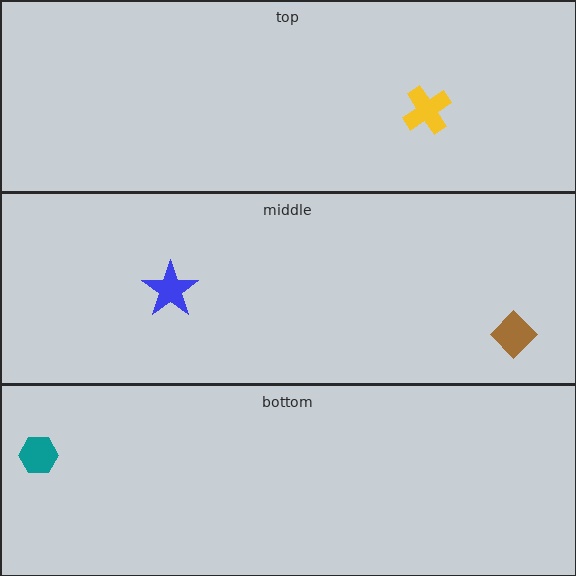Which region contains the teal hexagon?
The bottom region.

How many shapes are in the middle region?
2.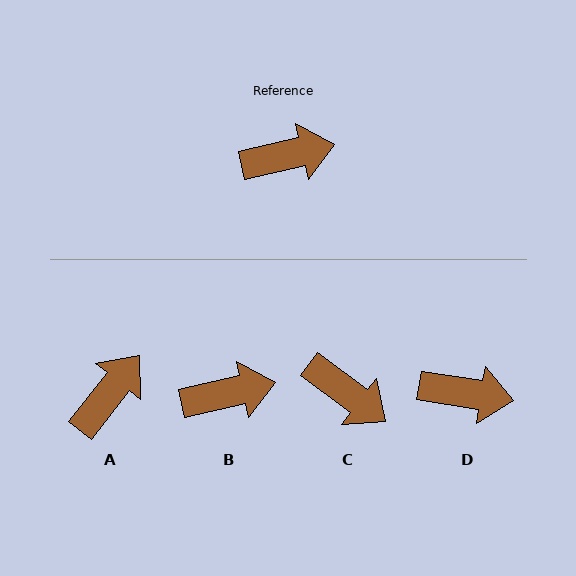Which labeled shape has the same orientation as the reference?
B.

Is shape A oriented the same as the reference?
No, it is off by about 39 degrees.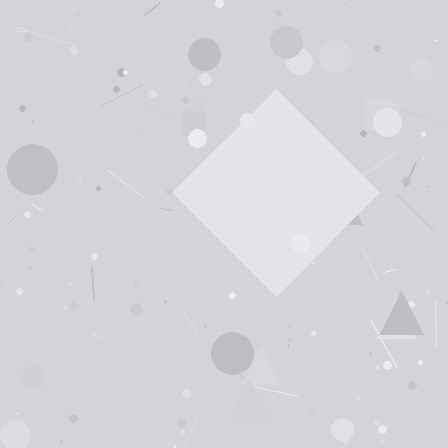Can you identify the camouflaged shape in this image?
The camouflaged shape is a diamond.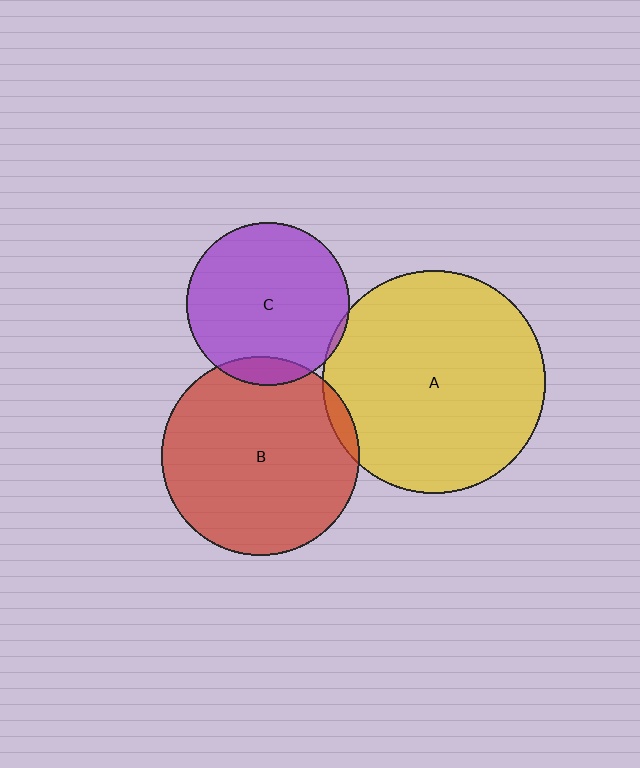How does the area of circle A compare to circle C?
Approximately 1.9 times.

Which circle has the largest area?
Circle A (yellow).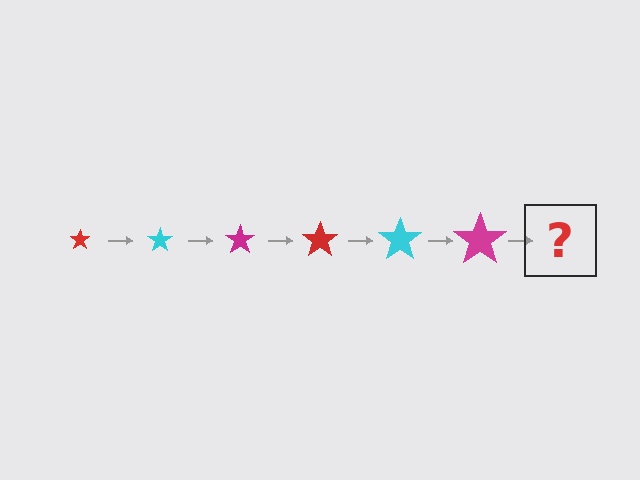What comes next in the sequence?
The next element should be a red star, larger than the previous one.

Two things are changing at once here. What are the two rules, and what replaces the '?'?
The two rules are that the star grows larger each step and the color cycles through red, cyan, and magenta. The '?' should be a red star, larger than the previous one.